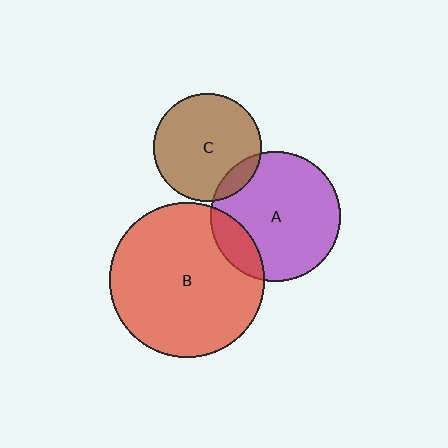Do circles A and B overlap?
Yes.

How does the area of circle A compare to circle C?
Approximately 1.4 times.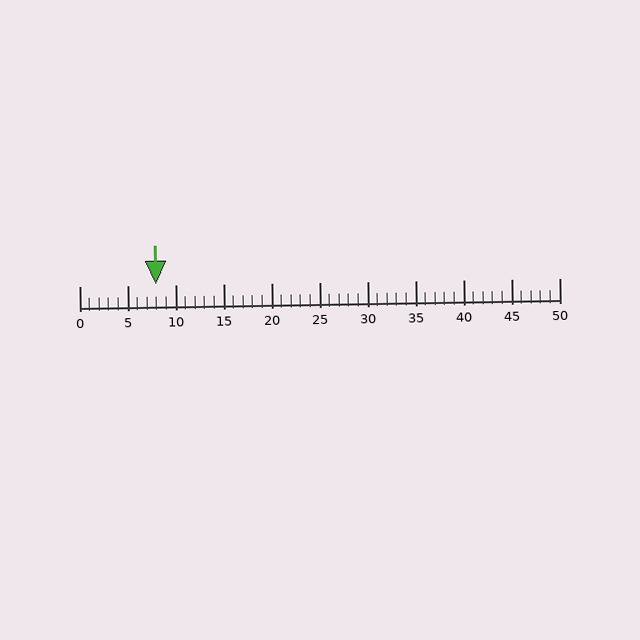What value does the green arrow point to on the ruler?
The green arrow points to approximately 8.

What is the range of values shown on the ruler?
The ruler shows values from 0 to 50.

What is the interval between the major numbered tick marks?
The major tick marks are spaced 5 units apart.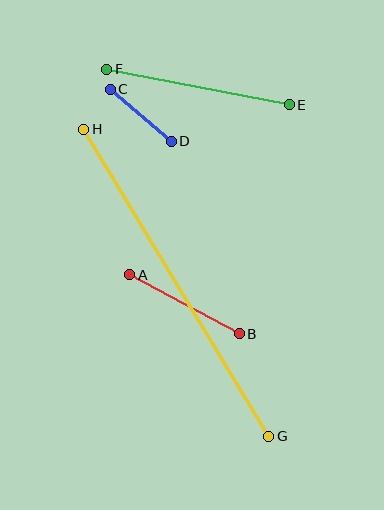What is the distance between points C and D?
The distance is approximately 80 pixels.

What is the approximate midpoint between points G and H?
The midpoint is at approximately (176, 283) pixels.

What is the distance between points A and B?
The distance is approximately 125 pixels.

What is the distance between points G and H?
The distance is approximately 358 pixels.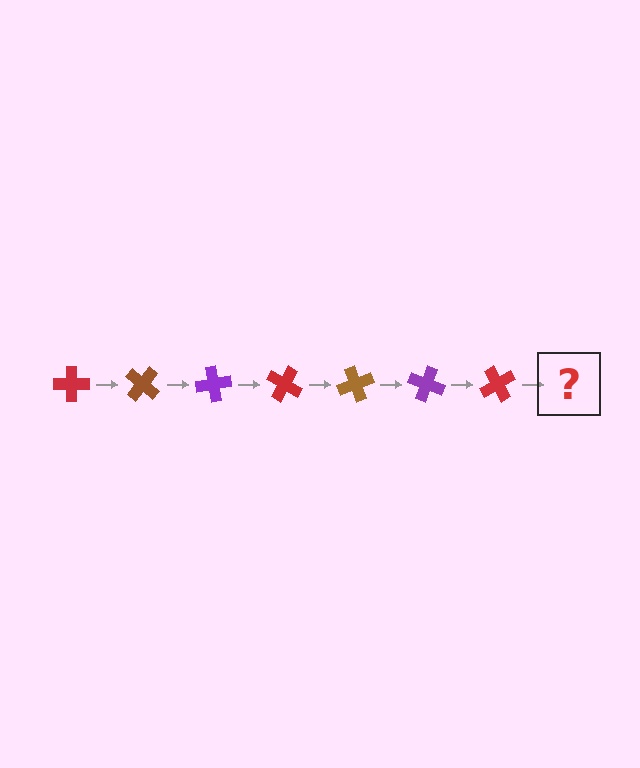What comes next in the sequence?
The next element should be a brown cross, rotated 280 degrees from the start.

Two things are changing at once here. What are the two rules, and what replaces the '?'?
The two rules are that it rotates 40 degrees each step and the color cycles through red, brown, and purple. The '?' should be a brown cross, rotated 280 degrees from the start.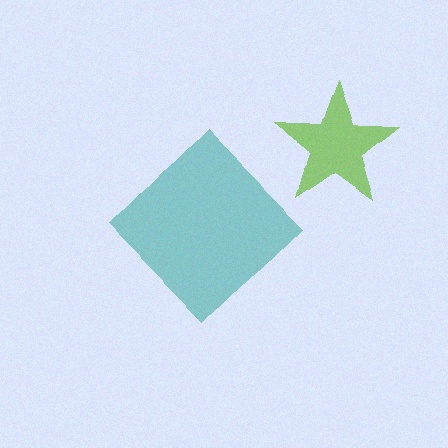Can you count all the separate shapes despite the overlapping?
Yes, there are 2 separate shapes.